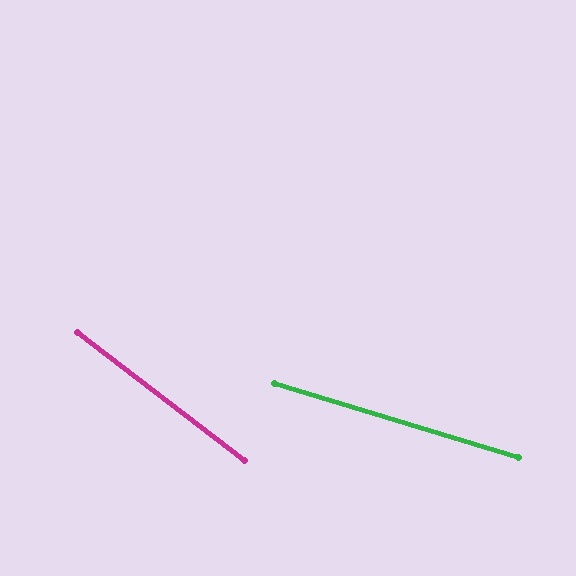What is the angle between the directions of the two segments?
Approximately 21 degrees.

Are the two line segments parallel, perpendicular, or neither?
Neither parallel nor perpendicular — they differ by about 21°.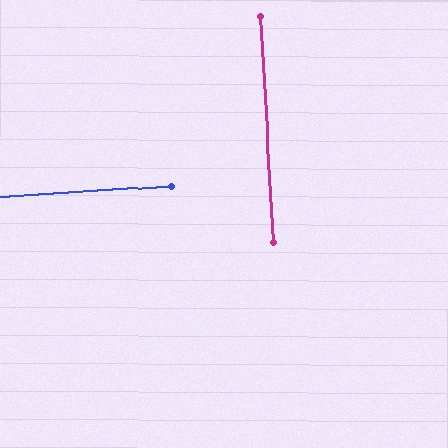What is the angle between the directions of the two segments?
Approximately 90 degrees.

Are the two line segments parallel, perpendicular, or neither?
Perpendicular — they meet at approximately 90°.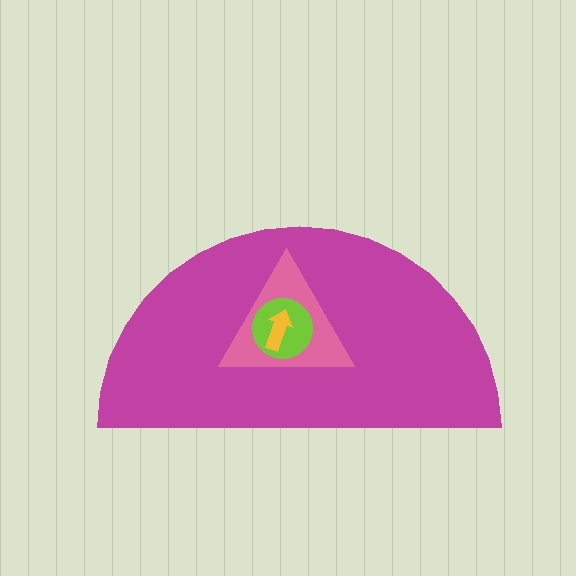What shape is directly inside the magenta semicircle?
The pink triangle.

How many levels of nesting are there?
4.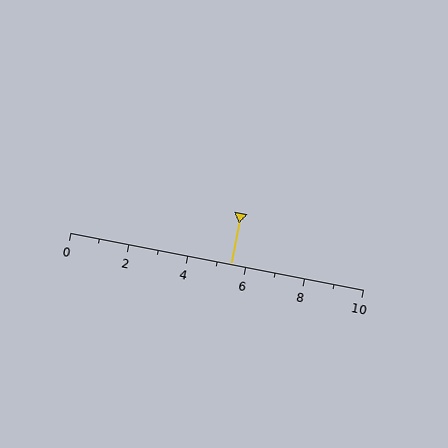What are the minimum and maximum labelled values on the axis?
The axis runs from 0 to 10.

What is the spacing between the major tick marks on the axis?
The major ticks are spaced 2 apart.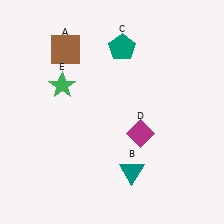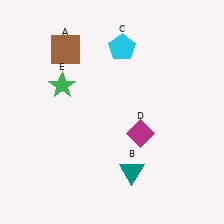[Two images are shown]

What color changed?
The pentagon (C) changed from teal in Image 1 to cyan in Image 2.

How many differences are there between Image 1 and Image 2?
There is 1 difference between the two images.